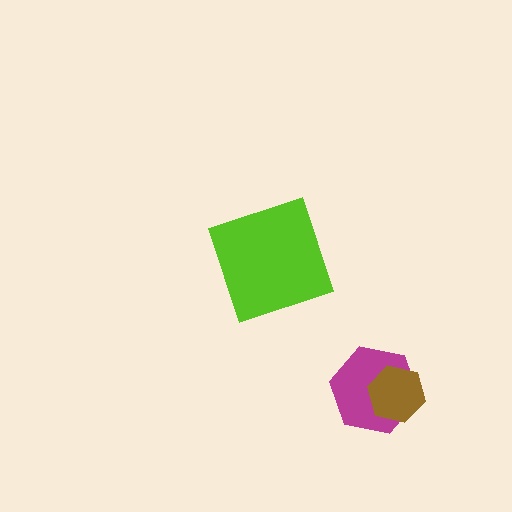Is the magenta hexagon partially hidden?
Yes, it is partially covered by another shape.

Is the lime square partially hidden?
No, no other shape covers it.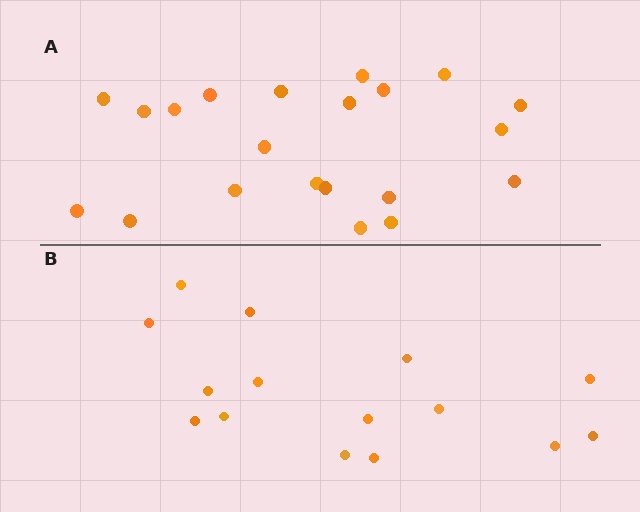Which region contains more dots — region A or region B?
Region A (the top region) has more dots.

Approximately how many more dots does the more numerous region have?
Region A has about 6 more dots than region B.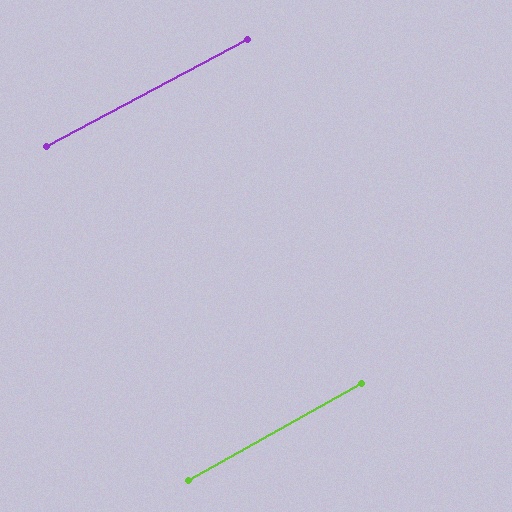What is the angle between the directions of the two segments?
Approximately 1 degree.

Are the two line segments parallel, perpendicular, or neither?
Parallel — their directions differ by only 1.4°.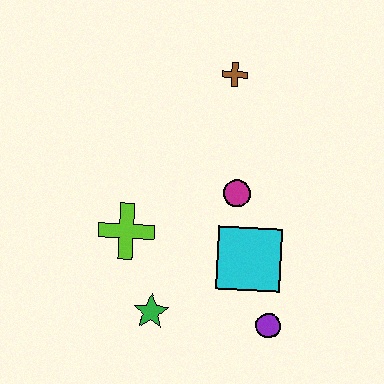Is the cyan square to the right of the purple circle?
No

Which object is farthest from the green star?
The brown cross is farthest from the green star.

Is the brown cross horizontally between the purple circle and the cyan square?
No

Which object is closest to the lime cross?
The green star is closest to the lime cross.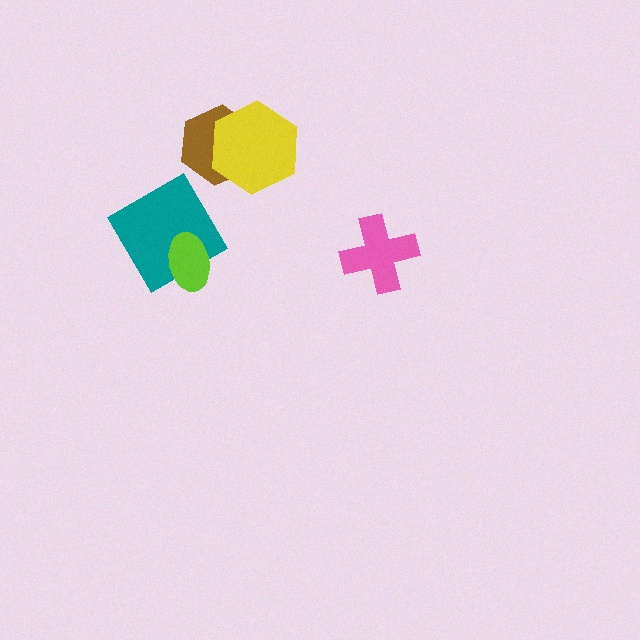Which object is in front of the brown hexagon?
The yellow hexagon is in front of the brown hexagon.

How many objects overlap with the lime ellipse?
1 object overlaps with the lime ellipse.